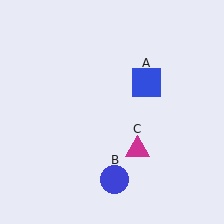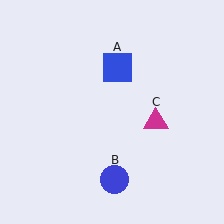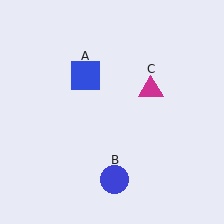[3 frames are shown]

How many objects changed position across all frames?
2 objects changed position: blue square (object A), magenta triangle (object C).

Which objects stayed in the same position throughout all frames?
Blue circle (object B) remained stationary.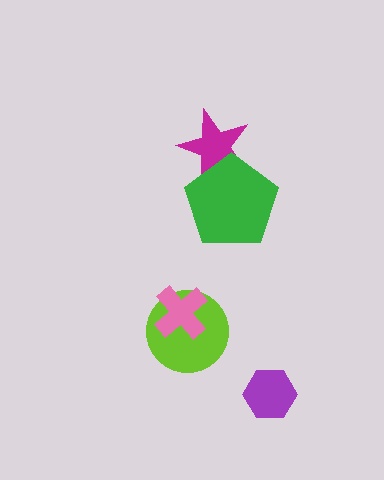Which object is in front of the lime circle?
The pink cross is in front of the lime circle.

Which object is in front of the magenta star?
The green pentagon is in front of the magenta star.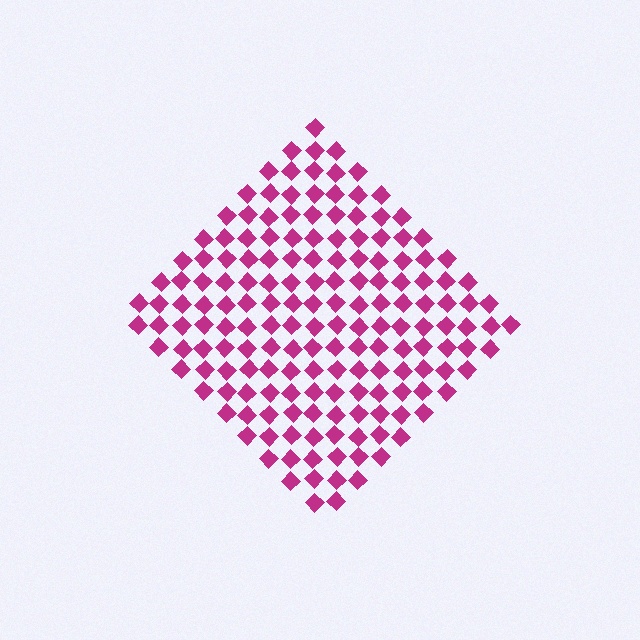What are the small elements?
The small elements are diamonds.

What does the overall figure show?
The overall figure shows a diamond.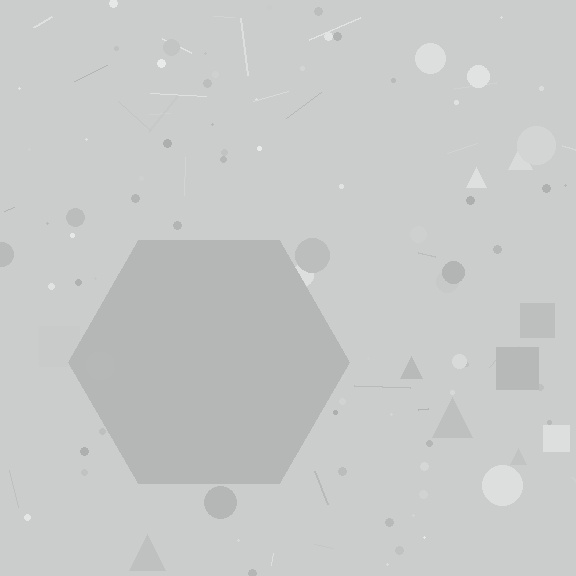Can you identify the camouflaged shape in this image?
The camouflaged shape is a hexagon.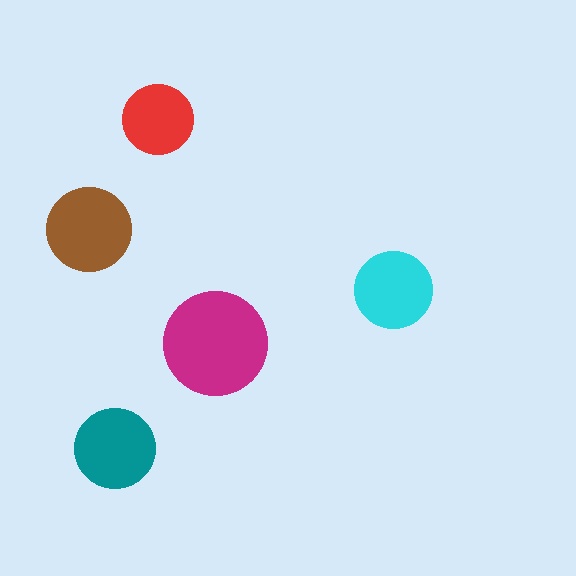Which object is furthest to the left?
The brown circle is leftmost.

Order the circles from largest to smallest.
the magenta one, the brown one, the teal one, the cyan one, the red one.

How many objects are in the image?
There are 5 objects in the image.